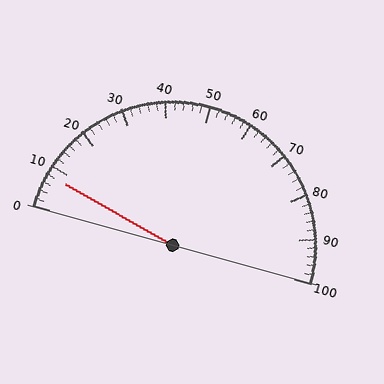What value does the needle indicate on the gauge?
The needle indicates approximately 8.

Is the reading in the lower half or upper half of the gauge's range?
The reading is in the lower half of the range (0 to 100).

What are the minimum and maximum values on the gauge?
The gauge ranges from 0 to 100.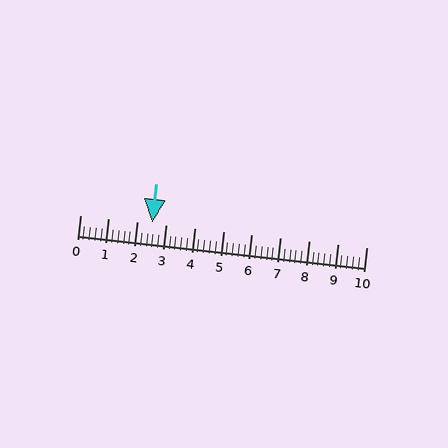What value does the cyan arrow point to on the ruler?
The cyan arrow points to approximately 2.5.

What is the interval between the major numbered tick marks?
The major tick marks are spaced 1 units apart.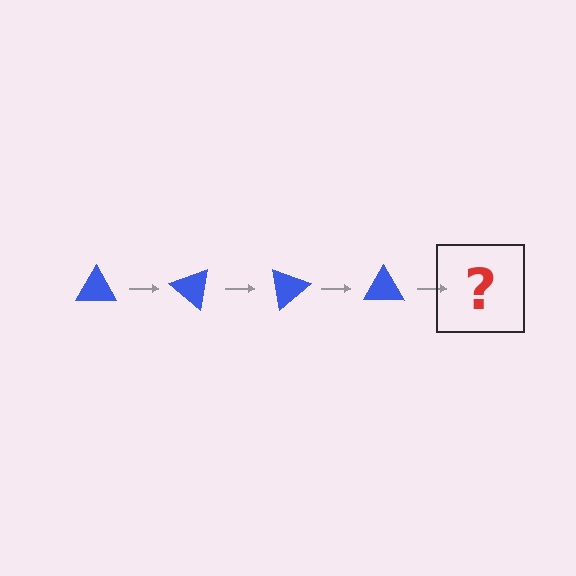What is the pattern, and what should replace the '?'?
The pattern is that the triangle rotates 40 degrees each step. The '?' should be a blue triangle rotated 160 degrees.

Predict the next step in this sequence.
The next step is a blue triangle rotated 160 degrees.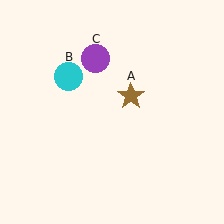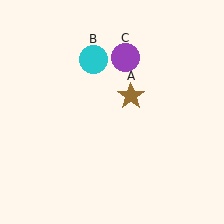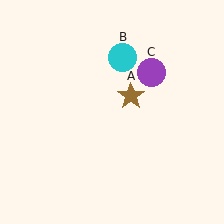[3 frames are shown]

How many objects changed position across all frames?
2 objects changed position: cyan circle (object B), purple circle (object C).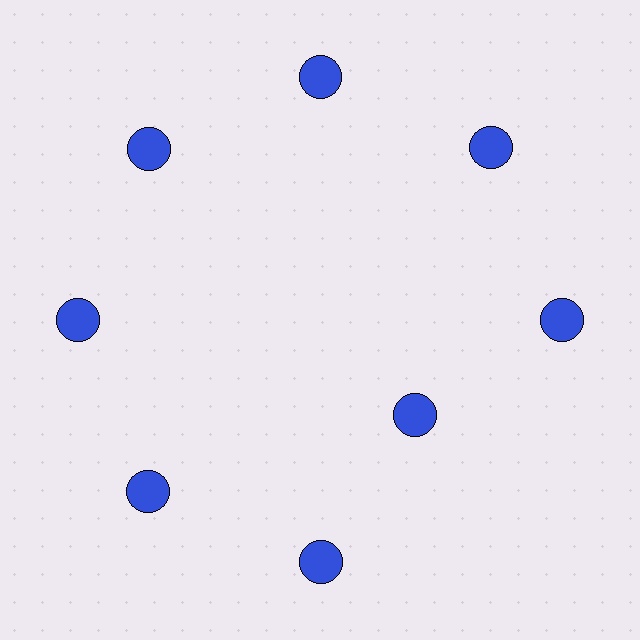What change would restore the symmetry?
The symmetry would be restored by moving it outward, back onto the ring so that all 8 circles sit at equal angles and equal distance from the center.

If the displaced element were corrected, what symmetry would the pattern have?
It would have 8-fold rotational symmetry — the pattern would map onto itself every 45 degrees.